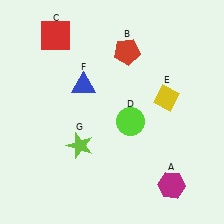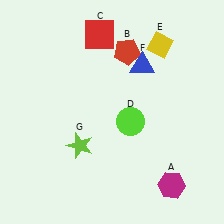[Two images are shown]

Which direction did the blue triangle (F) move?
The blue triangle (F) moved right.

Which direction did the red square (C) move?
The red square (C) moved right.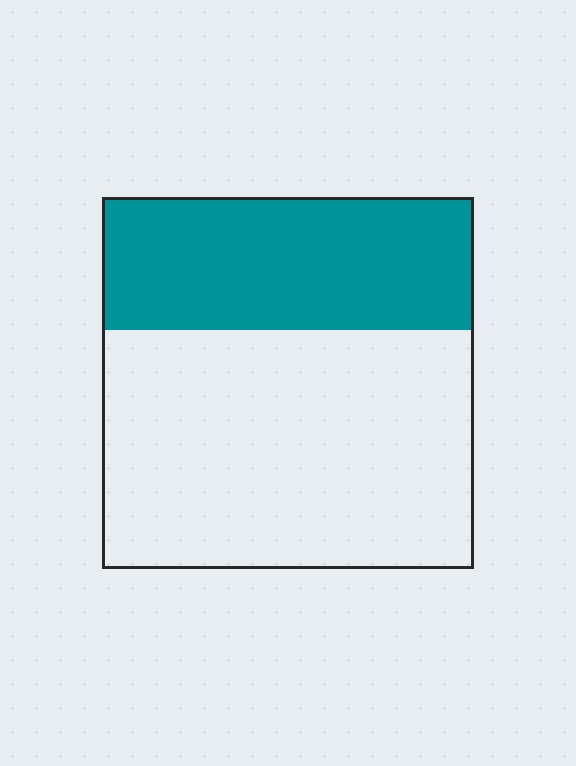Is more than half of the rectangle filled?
No.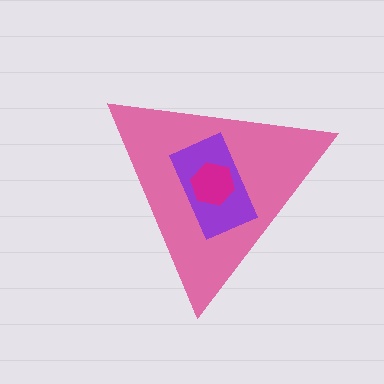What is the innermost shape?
The magenta hexagon.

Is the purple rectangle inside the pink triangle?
Yes.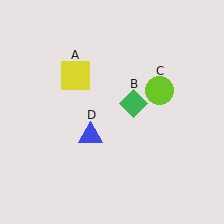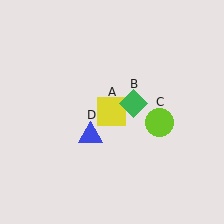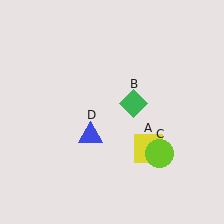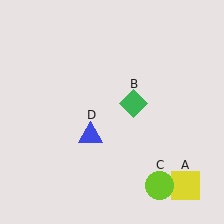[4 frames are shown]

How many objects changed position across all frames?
2 objects changed position: yellow square (object A), lime circle (object C).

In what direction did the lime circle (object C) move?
The lime circle (object C) moved down.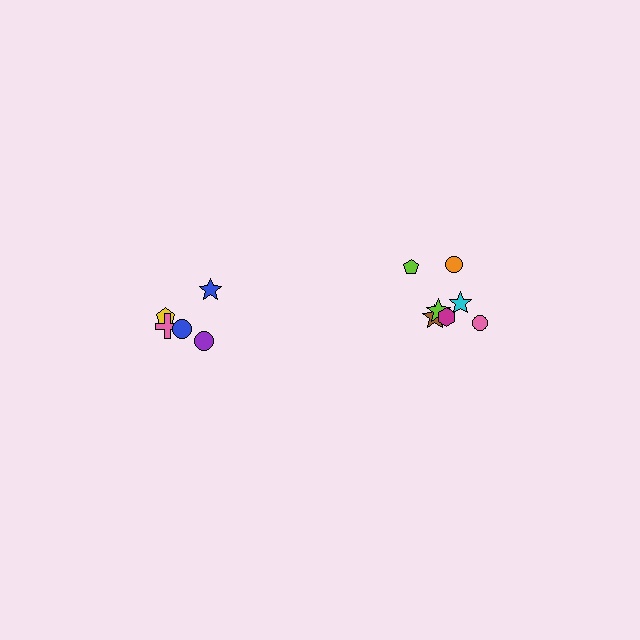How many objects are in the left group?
There are 5 objects.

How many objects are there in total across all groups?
There are 12 objects.